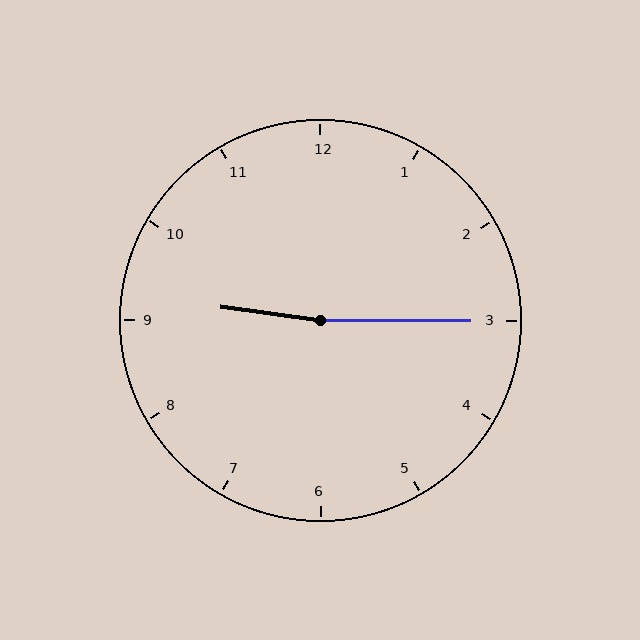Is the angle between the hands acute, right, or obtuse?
It is obtuse.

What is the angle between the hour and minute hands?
Approximately 172 degrees.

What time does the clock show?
9:15.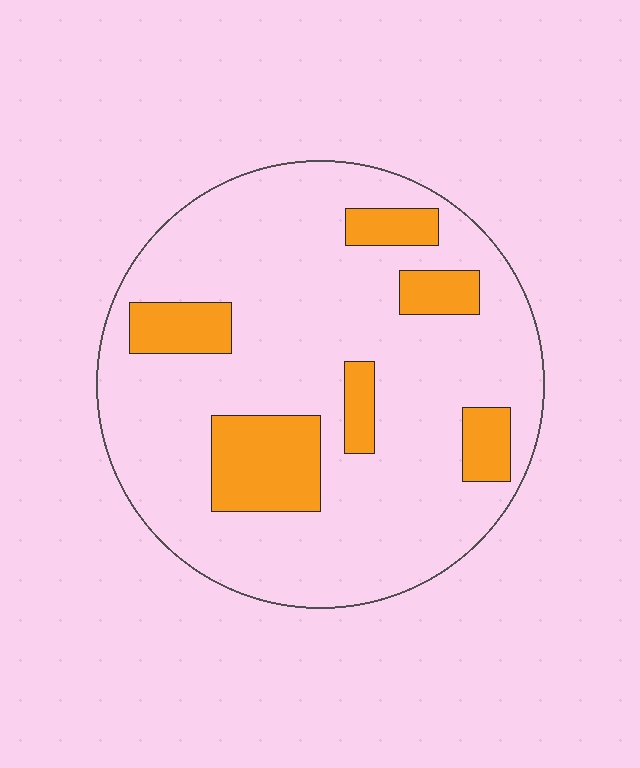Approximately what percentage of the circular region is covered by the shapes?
Approximately 20%.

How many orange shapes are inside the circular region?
6.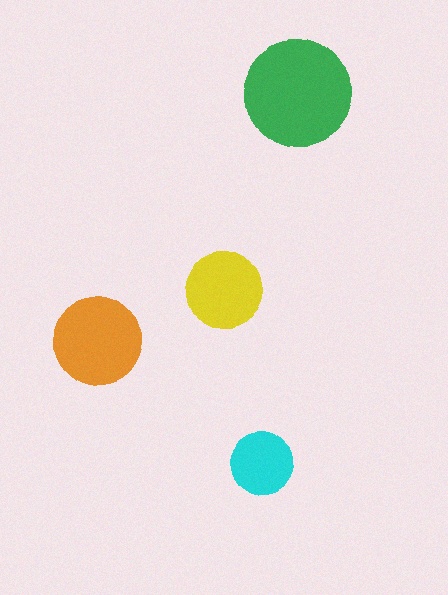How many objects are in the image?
There are 4 objects in the image.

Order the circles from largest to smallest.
the green one, the orange one, the yellow one, the cyan one.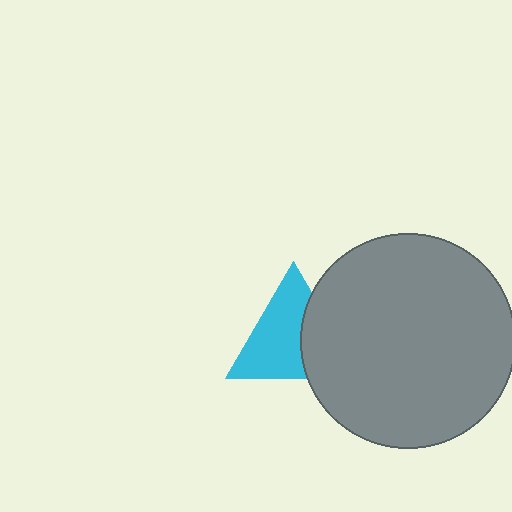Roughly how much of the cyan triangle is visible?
About half of it is visible (roughly 64%).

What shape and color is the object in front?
The object in front is a gray circle.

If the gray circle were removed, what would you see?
You would see the complete cyan triangle.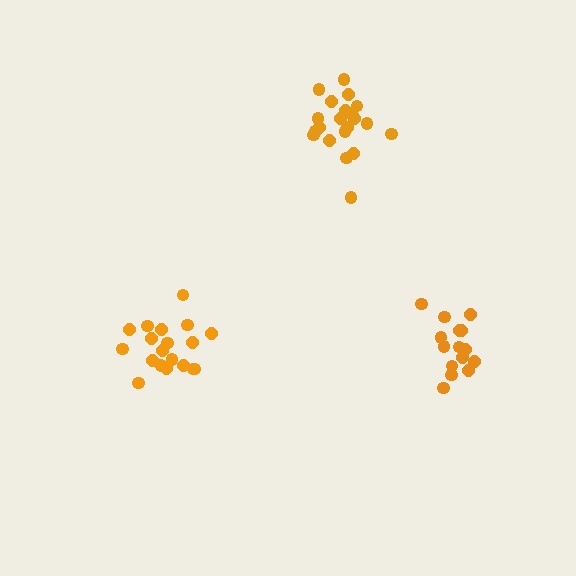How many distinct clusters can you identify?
There are 3 distinct clusters.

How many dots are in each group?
Group 1: 19 dots, Group 2: 15 dots, Group 3: 21 dots (55 total).